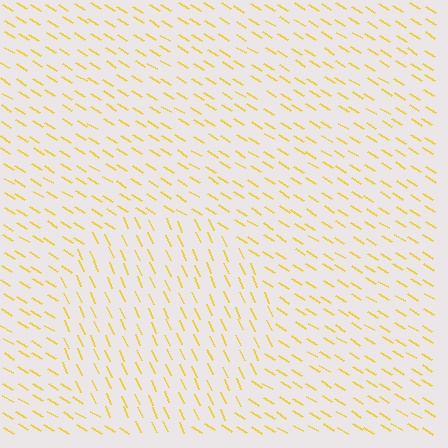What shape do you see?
I see a circle.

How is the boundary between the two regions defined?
The boundary is defined purely by a change in line orientation (approximately 35 degrees difference). All lines are the same color and thickness.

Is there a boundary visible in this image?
Yes, there is a texture boundary formed by a change in line orientation.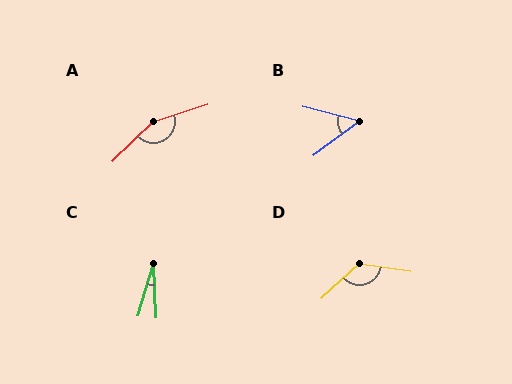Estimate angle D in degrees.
Approximately 128 degrees.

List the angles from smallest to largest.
C (19°), B (51°), D (128°), A (154°).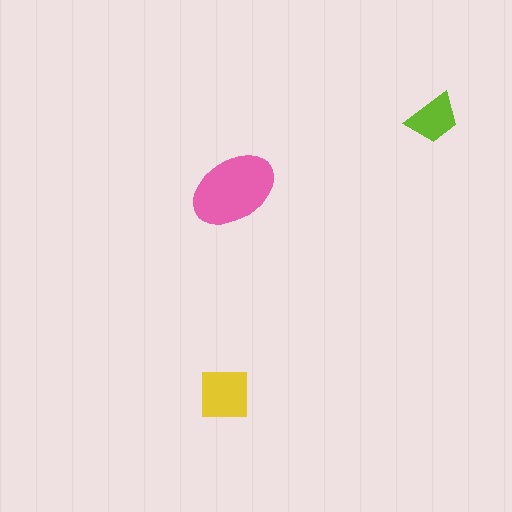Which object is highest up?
The lime trapezoid is topmost.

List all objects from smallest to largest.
The lime trapezoid, the yellow square, the pink ellipse.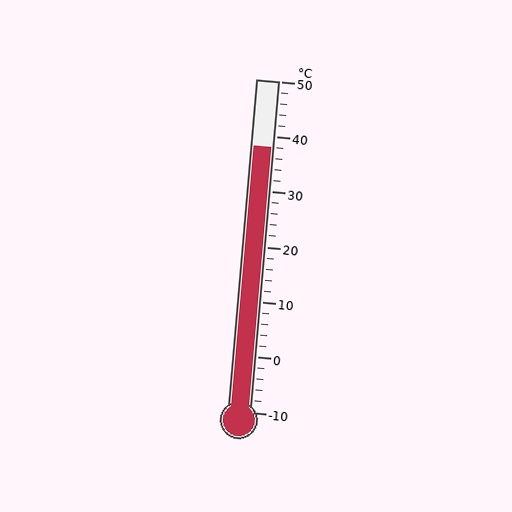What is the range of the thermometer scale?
The thermometer scale ranges from -10°C to 50°C.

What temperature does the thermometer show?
The thermometer shows approximately 38°C.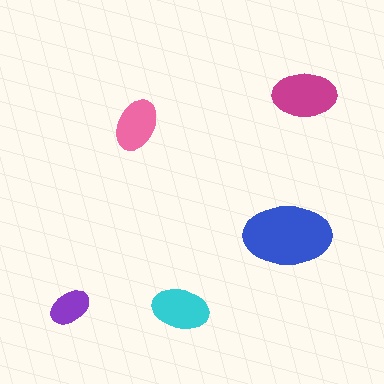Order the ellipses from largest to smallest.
the blue one, the magenta one, the cyan one, the pink one, the purple one.